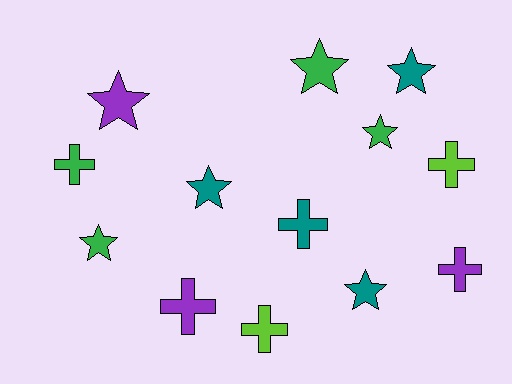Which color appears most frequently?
Teal, with 4 objects.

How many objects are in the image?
There are 13 objects.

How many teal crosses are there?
There is 1 teal cross.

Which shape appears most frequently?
Star, with 7 objects.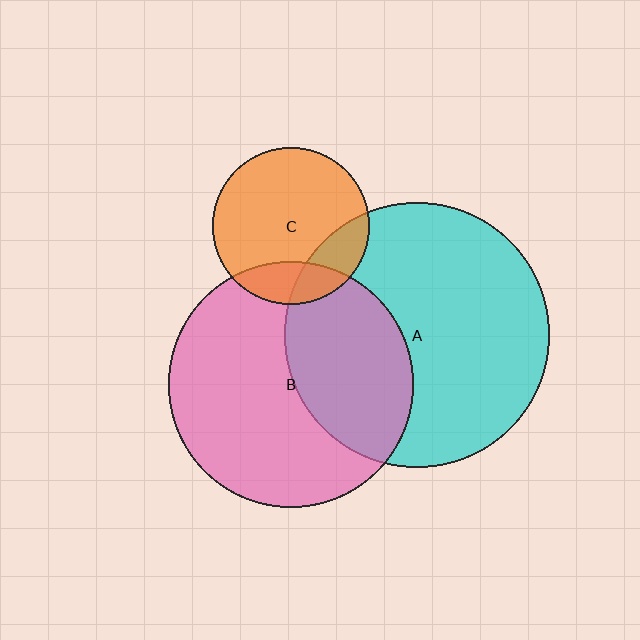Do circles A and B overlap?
Yes.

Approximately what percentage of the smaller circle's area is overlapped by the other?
Approximately 40%.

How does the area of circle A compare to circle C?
Approximately 2.9 times.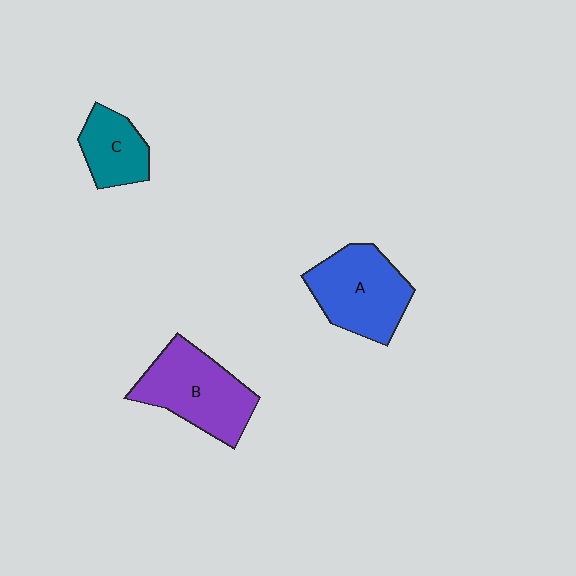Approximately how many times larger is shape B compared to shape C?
Approximately 1.7 times.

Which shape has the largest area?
Shape B (purple).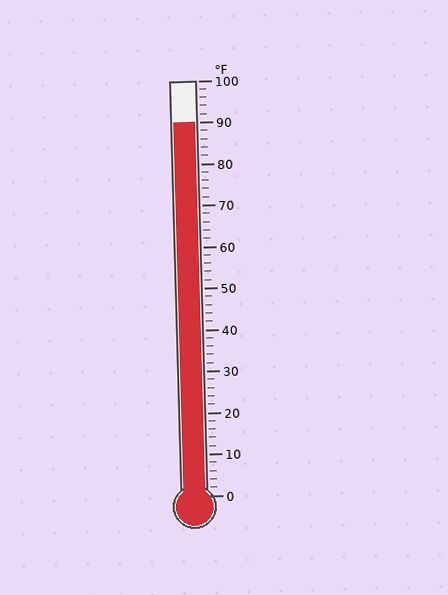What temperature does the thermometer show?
The thermometer shows approximately 90°F.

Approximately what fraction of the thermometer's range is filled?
The thermometer is filled to approximately 90% of its range.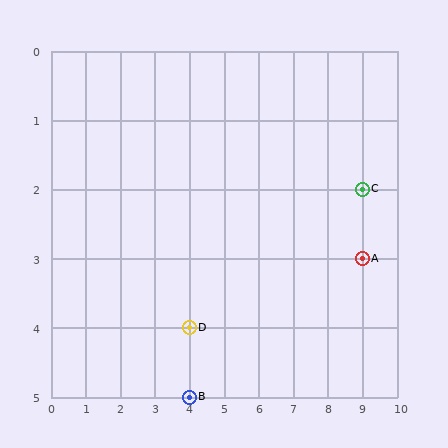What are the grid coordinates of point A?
Point A is at grid coordinates (9, 3).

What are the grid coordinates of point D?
Point D is at grid coordinates (4, 4).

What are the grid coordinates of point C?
Point C is at grid coordinates (9, 2).